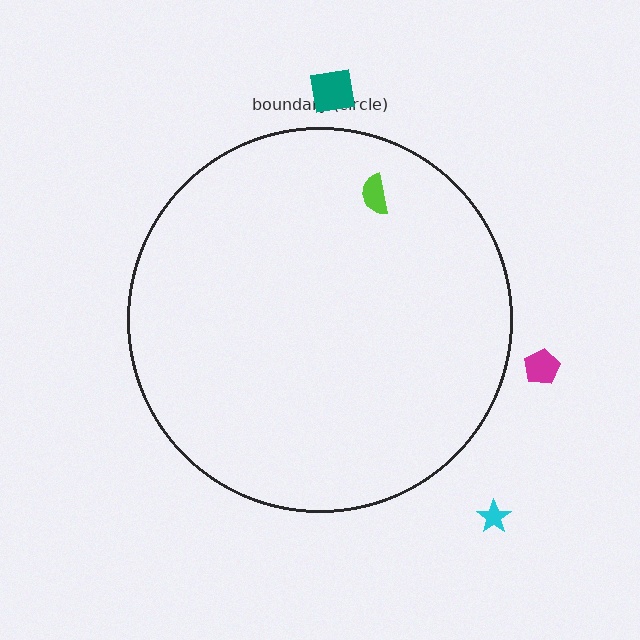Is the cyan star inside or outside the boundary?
Outside.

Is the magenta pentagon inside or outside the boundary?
Outside.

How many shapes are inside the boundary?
1 inside, 3 outside.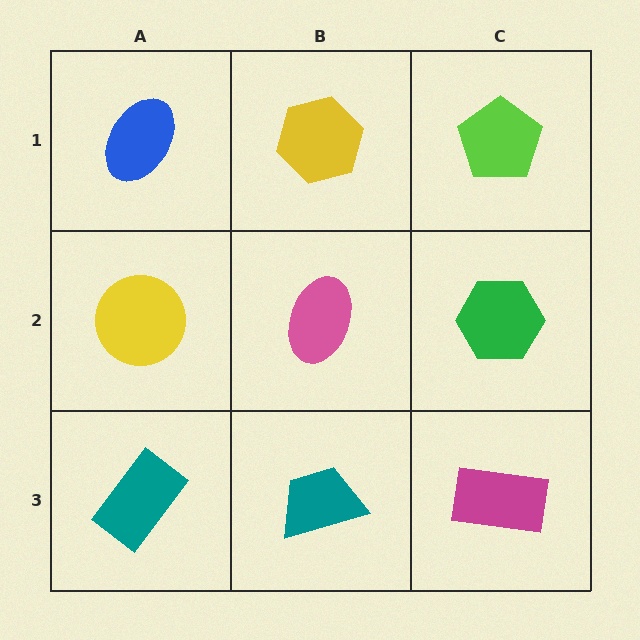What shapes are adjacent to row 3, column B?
A pink ellipse (row 2, column B), a teal rectangle (row 3, column A), a magenta rectangle (row 3, column C).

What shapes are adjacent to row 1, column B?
A pink ellipse (row 2, column B), a blue ellipse (row 1, column A), a lime pentagon (row 1, column C).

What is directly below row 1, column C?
A green hexagon.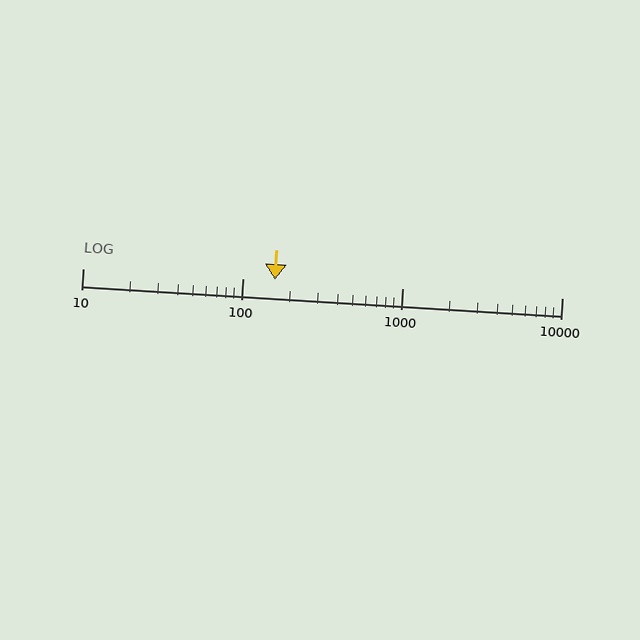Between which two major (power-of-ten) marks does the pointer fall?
The pointer is between 100 and 1000.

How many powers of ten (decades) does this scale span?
The scale spans 3 decades, from 10 to 10000.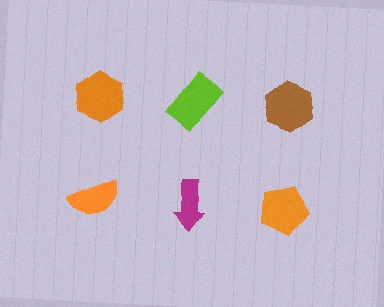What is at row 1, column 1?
An orange hexagon.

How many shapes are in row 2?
3 shapes.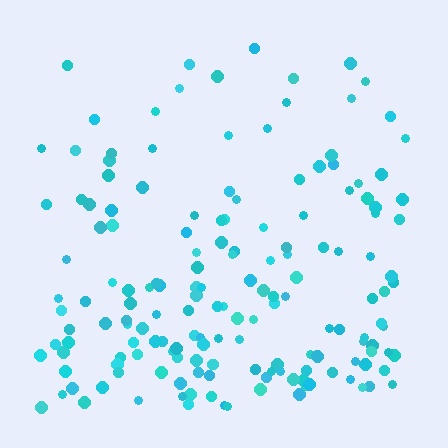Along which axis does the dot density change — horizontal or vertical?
Vertical.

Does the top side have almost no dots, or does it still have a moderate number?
Still a moderate number, just noticeably fewer than the bottom.